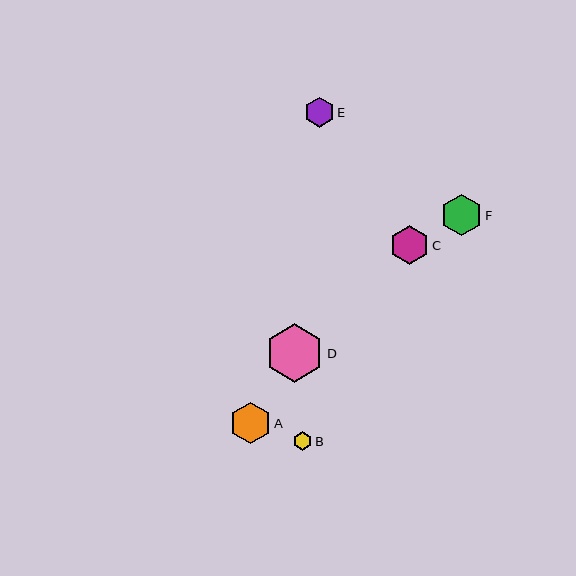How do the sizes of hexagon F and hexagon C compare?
Hexagon F and hexagon C are approximately the same size.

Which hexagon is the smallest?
Hexagon B is the smallest with a size of approximately 19 pixels.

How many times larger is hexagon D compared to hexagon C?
Hexagon D is approximately 1.5 times the size of hexagon C.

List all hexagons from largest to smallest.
From largest to smallest: D, A, F, C, E, B.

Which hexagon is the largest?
Hexagon D is the largest with a size of approximately 58 pixels.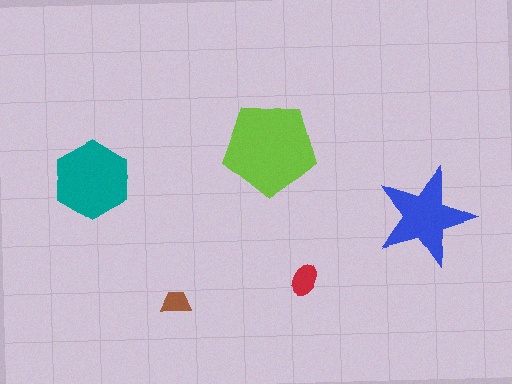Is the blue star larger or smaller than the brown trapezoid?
Larger.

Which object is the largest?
The lime pentagon.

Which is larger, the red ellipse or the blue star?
The blue star.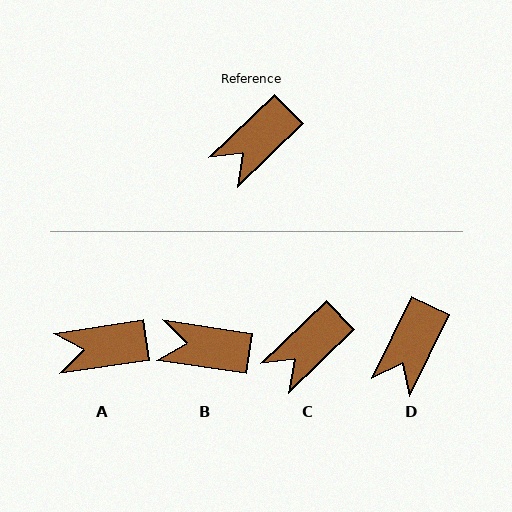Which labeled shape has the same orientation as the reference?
C.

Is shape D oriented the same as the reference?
No, it is off by about 21 degrees.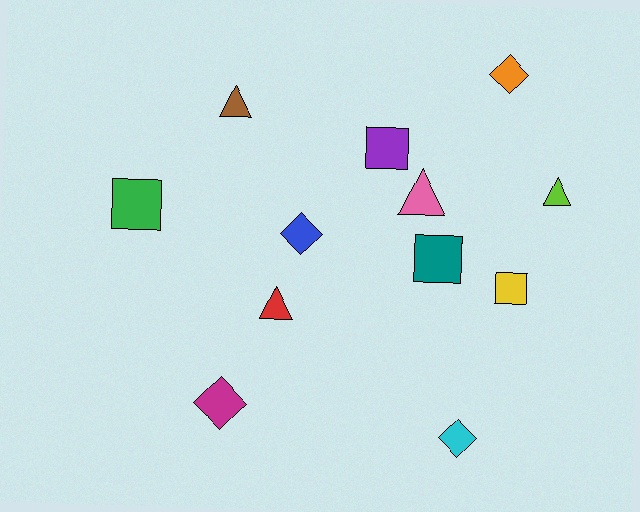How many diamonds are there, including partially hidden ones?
There are 4 diamonds.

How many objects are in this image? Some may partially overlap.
There are 12 objects.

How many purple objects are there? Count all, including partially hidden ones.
There is 1 purple object.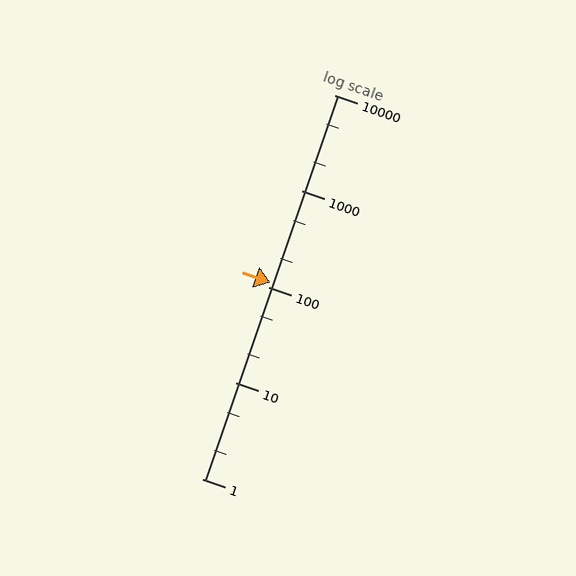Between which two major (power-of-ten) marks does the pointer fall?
The pointer is between 100 and 1000.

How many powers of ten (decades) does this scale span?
The scale spans 4 decades, from 1 to 10000.